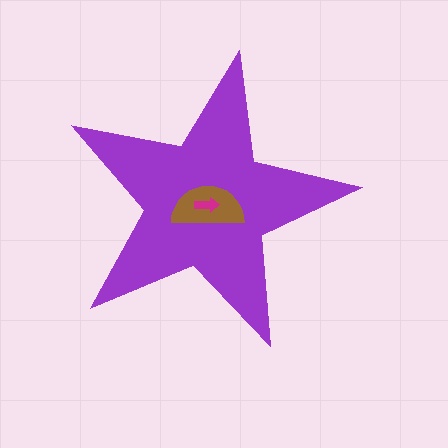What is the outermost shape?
The purple star.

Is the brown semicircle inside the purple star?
Yes.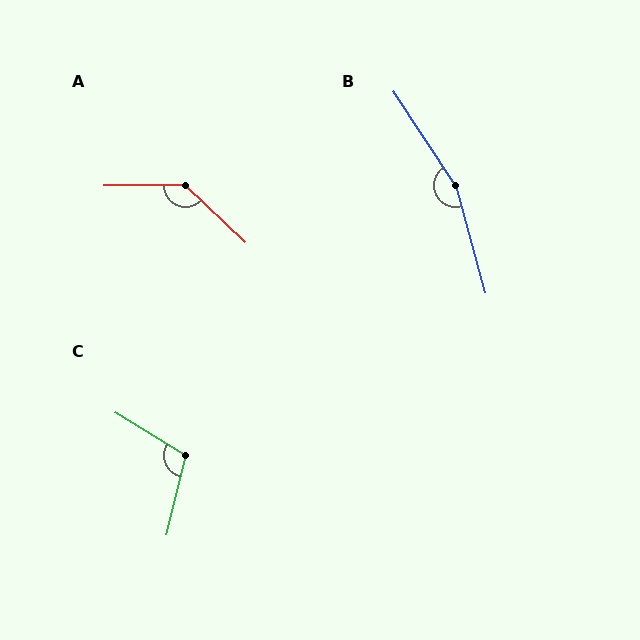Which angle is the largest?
B, at approximately 162 degrees.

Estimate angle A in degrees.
Approximately 136 degrees.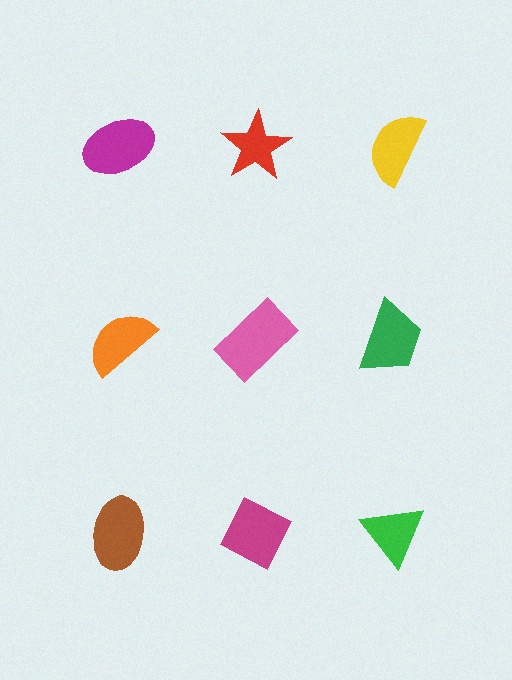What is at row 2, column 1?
An orange semicircle.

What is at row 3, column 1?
A brown ellipse.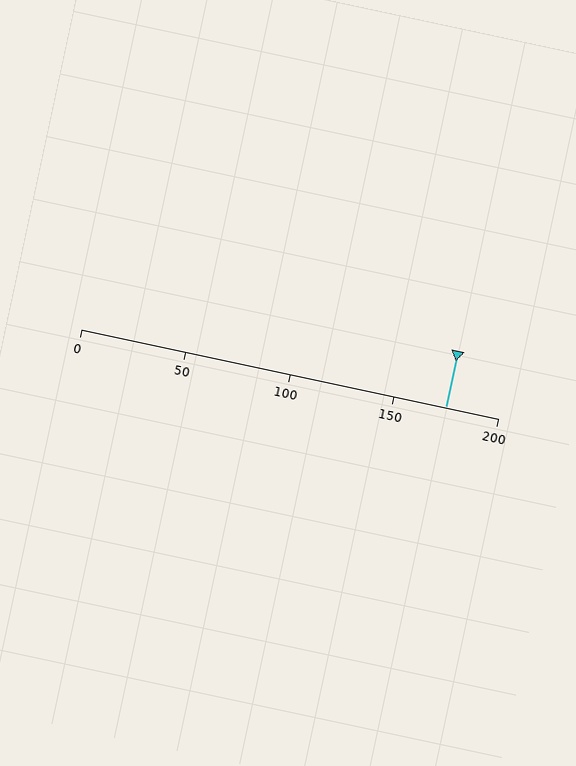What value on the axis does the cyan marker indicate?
The marker indicates approximately 175.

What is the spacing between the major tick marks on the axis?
The major ticks are spaced 50 apart.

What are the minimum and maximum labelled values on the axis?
The axis runs from 0 to 200.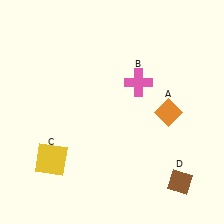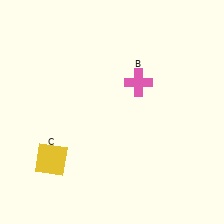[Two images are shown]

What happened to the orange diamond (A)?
The orange diamond (A) was removed in Image 2. It was in the bottom-right area of Image 1.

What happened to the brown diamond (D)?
The brown diamond (D) was removed in Image 2. It was in the bottom-right area of Image 1.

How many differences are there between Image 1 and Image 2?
There are 2 differences between the two images.